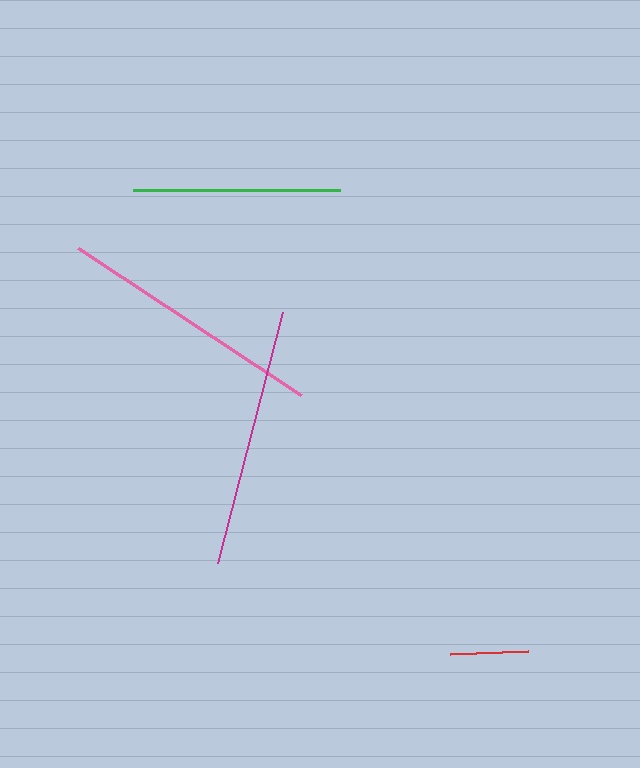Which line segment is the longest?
The pink line is the longest at approximately 267 pixels.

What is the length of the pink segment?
The pink segment is approximately 267 pixels long.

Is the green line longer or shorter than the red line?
The green line is longer than the red line.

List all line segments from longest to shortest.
From longest to shortest: pink, magenta, green, red.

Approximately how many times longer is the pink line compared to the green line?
The pink line is approximately 1.3 times the length of the green line.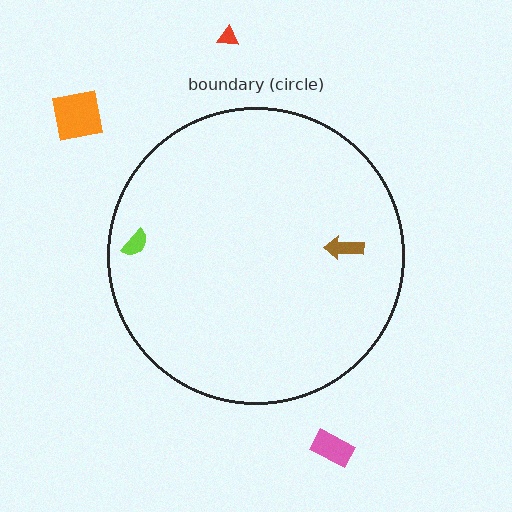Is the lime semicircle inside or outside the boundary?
Inside.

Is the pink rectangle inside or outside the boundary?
Outside.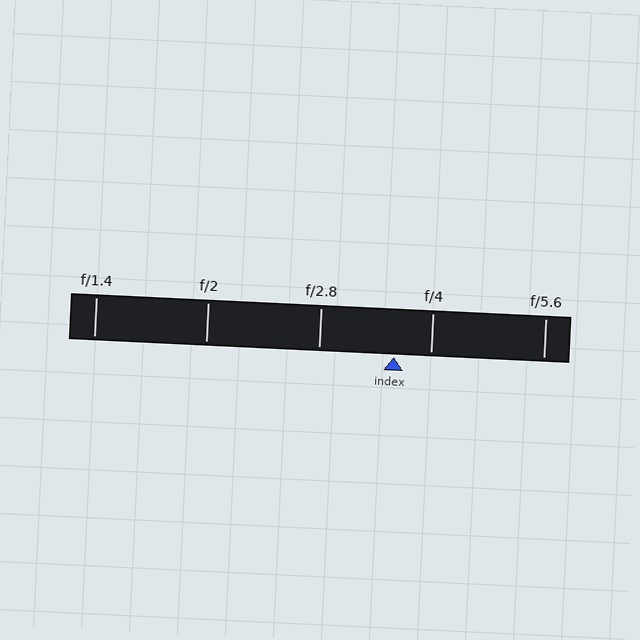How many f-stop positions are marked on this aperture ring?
There are 5 f-stop positions marked.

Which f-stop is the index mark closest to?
The index mark is closest to f/4.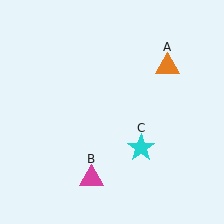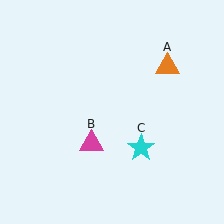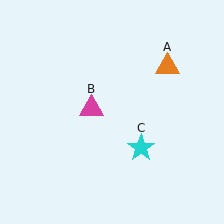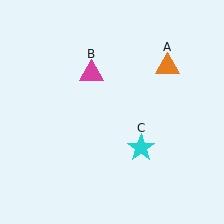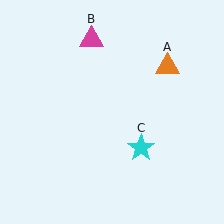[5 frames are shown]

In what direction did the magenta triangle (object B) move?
The magenta triangle (object B) moved up.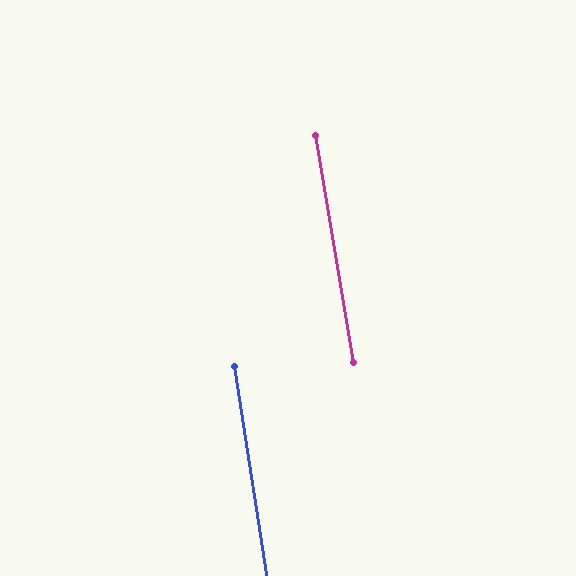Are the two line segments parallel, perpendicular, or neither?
Parallel — their directions differ by only 0.9°.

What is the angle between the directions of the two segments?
Approximately 1 degree.